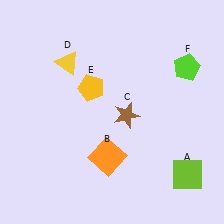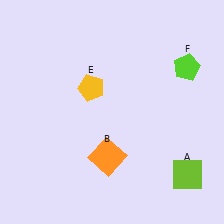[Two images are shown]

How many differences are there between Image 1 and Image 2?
There are 2 differences between the two images.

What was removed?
The yellow triangle (D), the brown star (C) were removed in Image 2.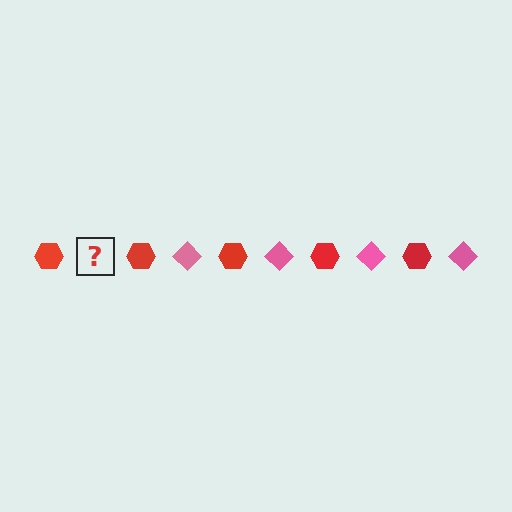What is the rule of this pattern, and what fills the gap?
The rule is that the pattern alternates between red hexagon and pink diamond. The gap should be filled with a pink diamond.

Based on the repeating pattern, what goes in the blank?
The blank should be a pink diamond.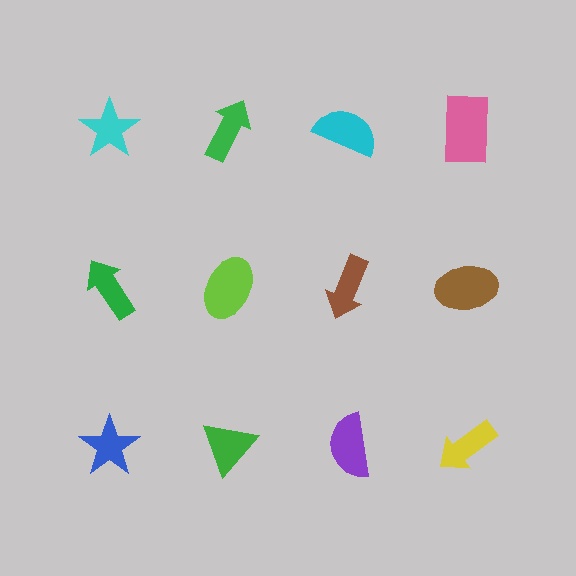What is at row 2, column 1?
A green arrow.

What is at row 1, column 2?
A green arrow.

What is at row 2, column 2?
A lime ellipse.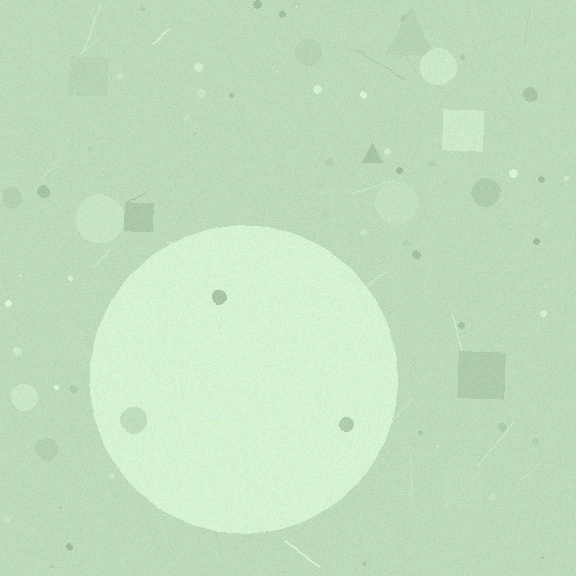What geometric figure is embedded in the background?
A circle is embedded in the background.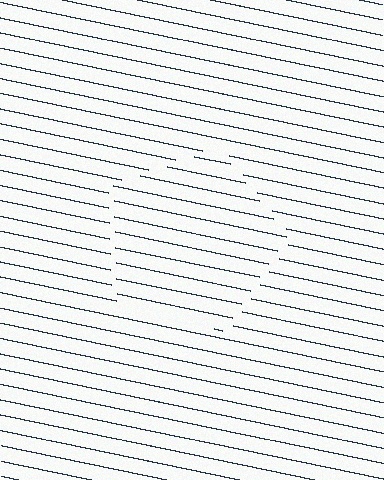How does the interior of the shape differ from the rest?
The interior of the shape contains the same grating, shifted by half a period — the contour is defined by the phase discontinuity where line-ends from the inner and outer gratings abut.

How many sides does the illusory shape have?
5 sides — the line-ends trace a pentagon.